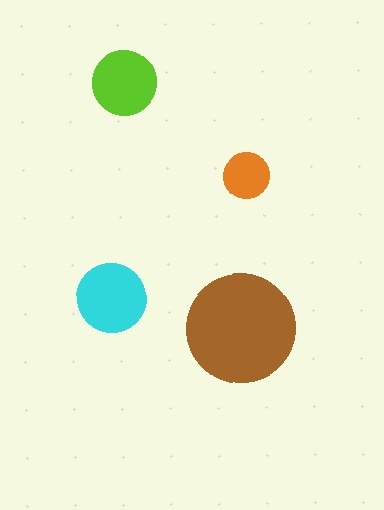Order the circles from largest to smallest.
the brown one, the cyan one, the lime one, the orange one.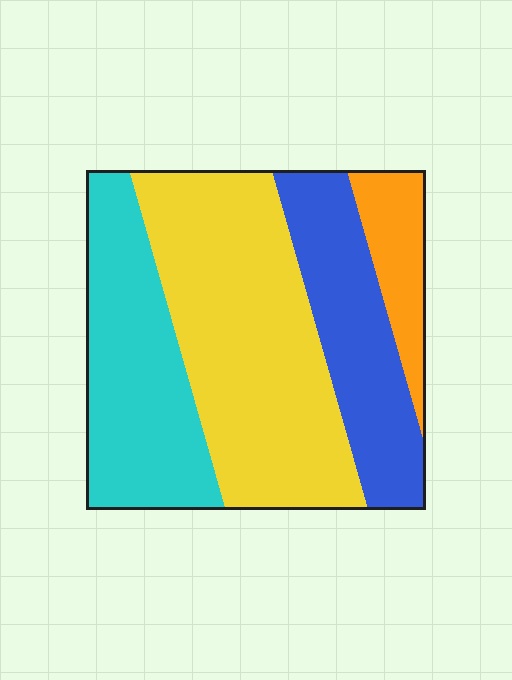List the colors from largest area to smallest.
From largest to smallest: yellow, cyan, blue, orange.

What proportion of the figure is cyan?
Cyan takes up about one quarter (1/4) of the figure.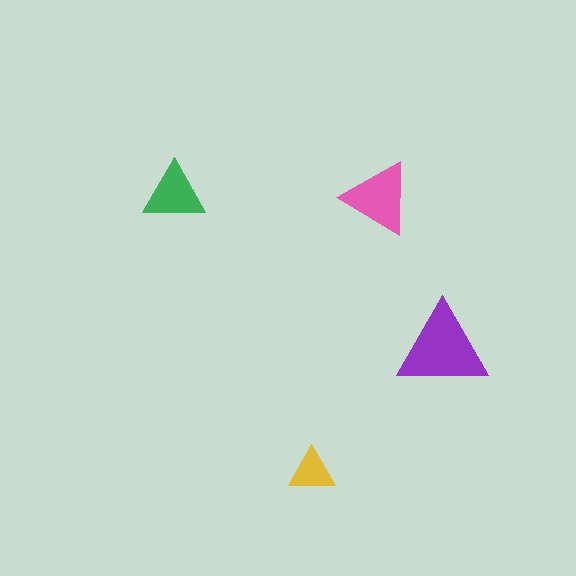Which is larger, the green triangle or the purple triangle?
The purple one.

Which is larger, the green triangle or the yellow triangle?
The green one.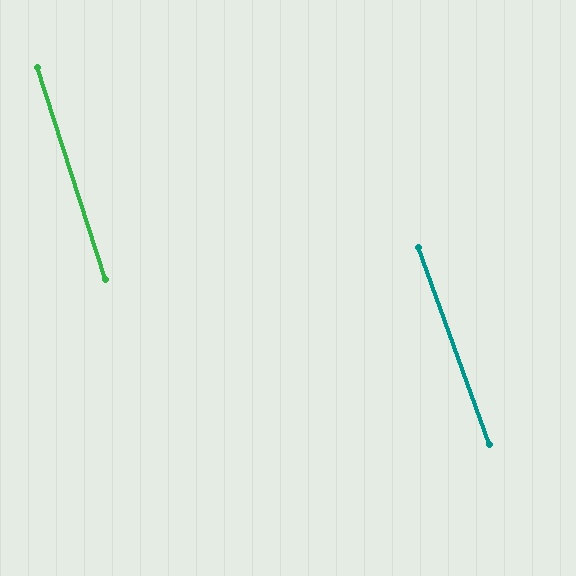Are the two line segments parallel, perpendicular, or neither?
Parallel — their directions differ by only 1.9°.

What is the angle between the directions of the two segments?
Approximately 2 degrees.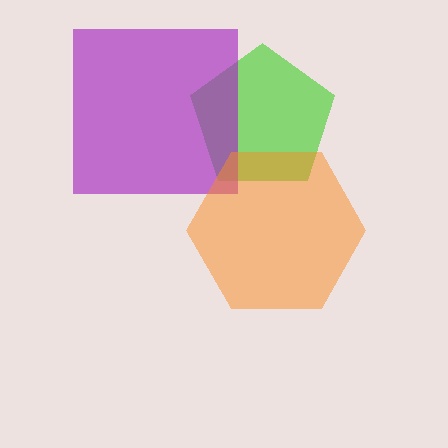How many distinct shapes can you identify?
There are 3 distinct shapes: a lime pentagon, a purple square, an orange hexagon.